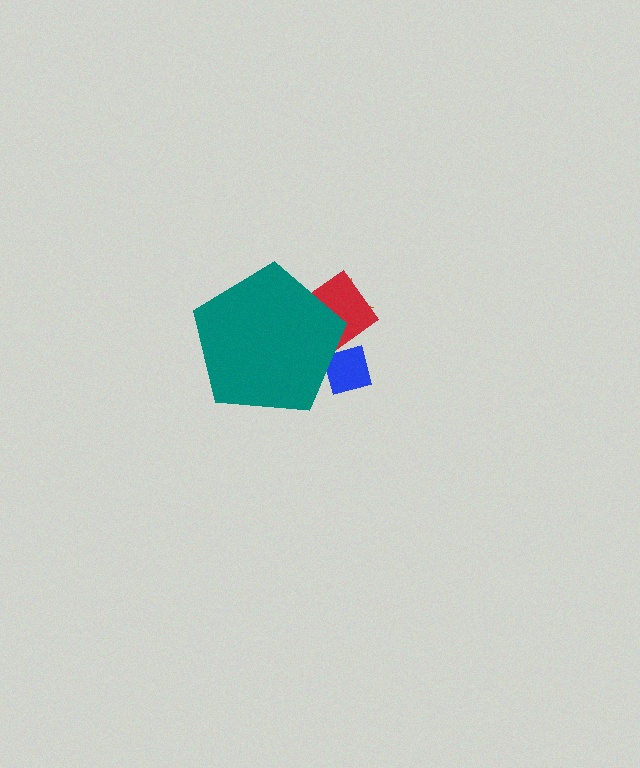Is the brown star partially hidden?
Yes, the brown star is partially hidden behind the teal pentagon.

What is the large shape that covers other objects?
A teal pentagon.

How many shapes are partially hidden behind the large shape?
3 shapes are partially hidden.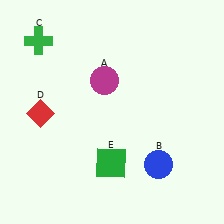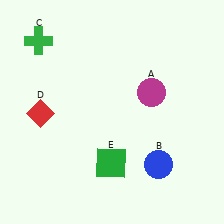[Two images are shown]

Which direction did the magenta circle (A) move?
The magenta circle (A) moved right.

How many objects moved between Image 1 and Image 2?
1 object moved between the two images.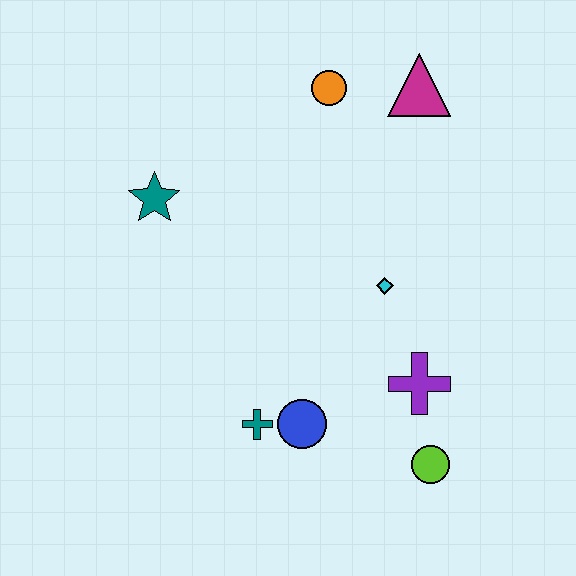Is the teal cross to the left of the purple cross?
Yes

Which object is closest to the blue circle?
The teal cross is closest to the blue circle.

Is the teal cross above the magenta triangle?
No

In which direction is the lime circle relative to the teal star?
The lime circle is to the right of the teal star.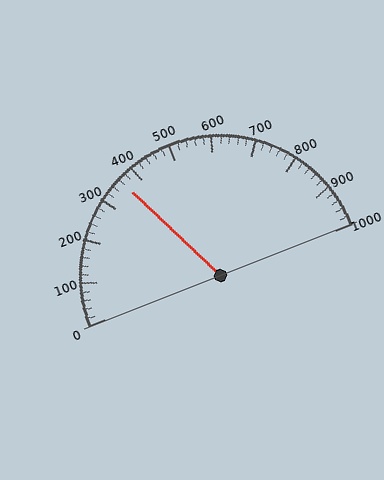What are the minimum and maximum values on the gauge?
The gauge ranges from 0 to 1000.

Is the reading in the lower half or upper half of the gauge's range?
The reading is in the lower half of the range (0 to 1000).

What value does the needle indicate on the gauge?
The needle indicates approximately 360.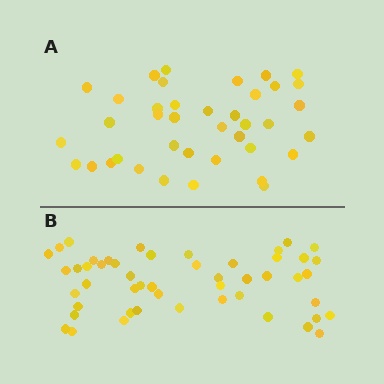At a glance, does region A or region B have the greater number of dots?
Region B (the bottom region) has more dots.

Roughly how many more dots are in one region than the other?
Region B has roughly 12 or so more dots than region A.